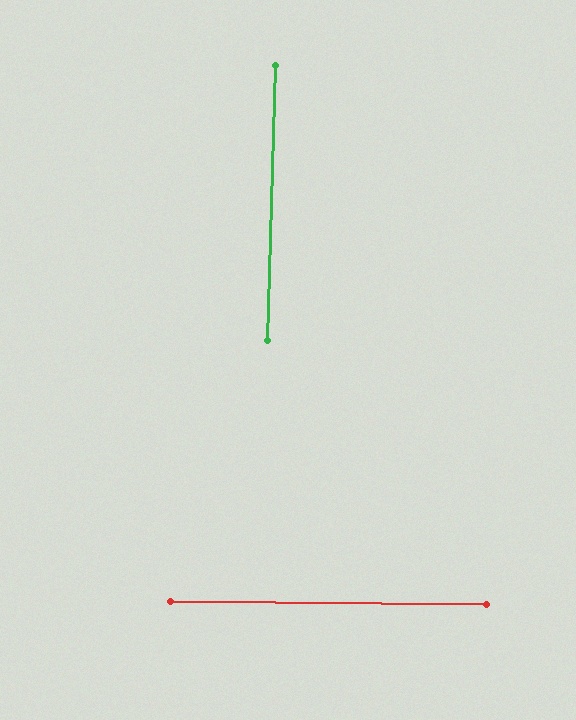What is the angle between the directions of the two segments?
Approximately 89 degrees.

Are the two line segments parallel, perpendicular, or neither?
Perpendicular — they meet at approximately 89°.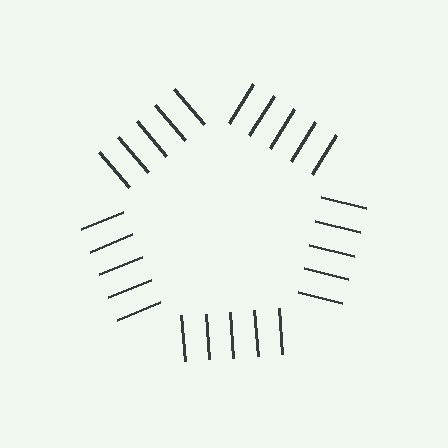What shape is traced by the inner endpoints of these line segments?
An illusory pentagon — the line segments terminate on its edges but no continuous stroke is drawn.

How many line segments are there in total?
25 — 5 along each of the 5 edges.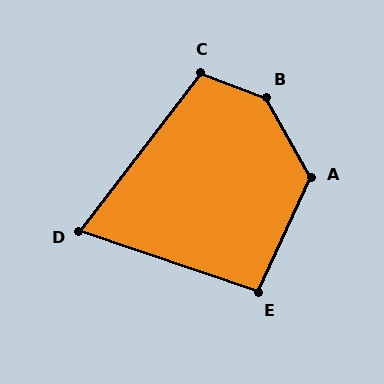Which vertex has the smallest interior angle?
D, at approximately 71 degrees.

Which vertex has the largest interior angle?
B, at approximately 140 degrees.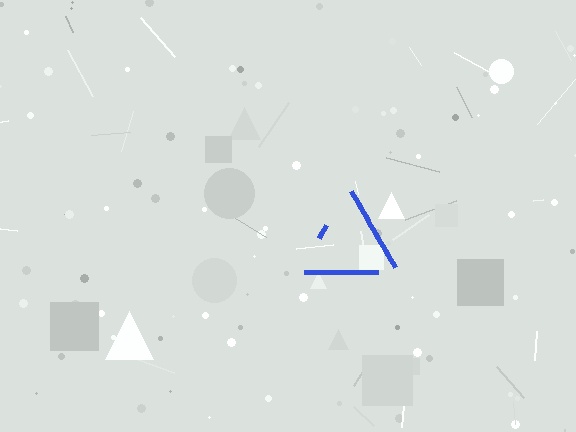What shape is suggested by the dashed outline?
The dashed outline suggests a triangle.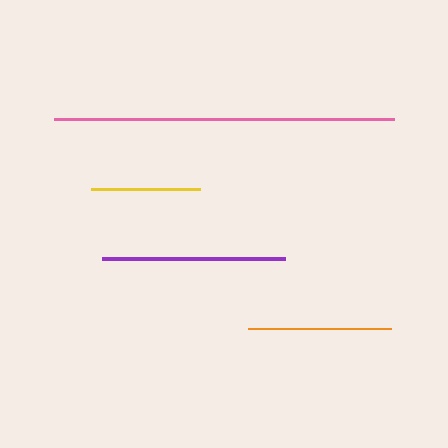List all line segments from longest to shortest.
From longest to shortest: pink, purple, orange, yellow.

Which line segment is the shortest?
The yellow line is the shortest at approximately 109 pixels.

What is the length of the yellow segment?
The yellow segment is approximately 109 pixels long.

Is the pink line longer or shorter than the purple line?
The pink line is longer than the purple line.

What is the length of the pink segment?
The pink segment is approximately 340 pixels long.